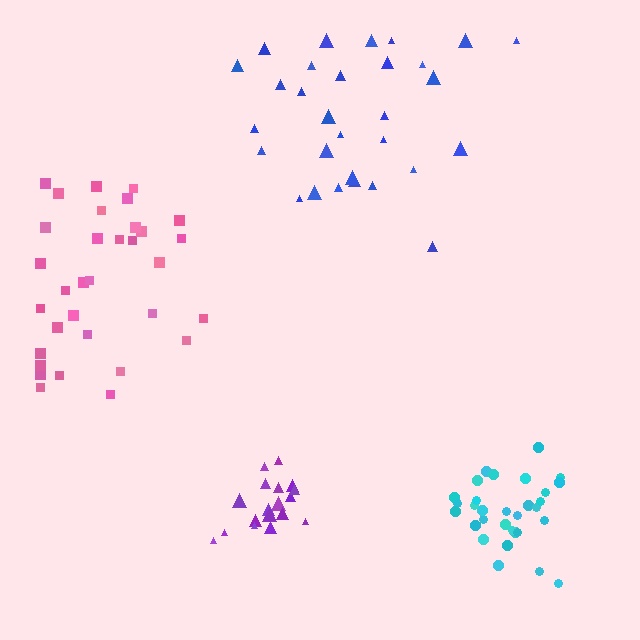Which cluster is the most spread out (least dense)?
Pink.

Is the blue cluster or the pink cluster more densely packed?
Blue.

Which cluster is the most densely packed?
Purple.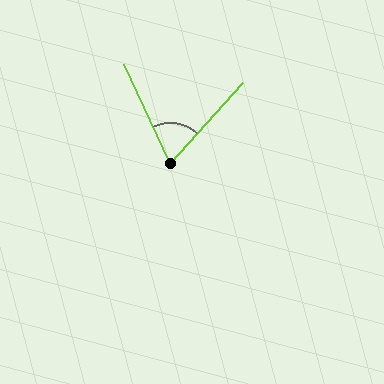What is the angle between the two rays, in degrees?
Approximately 67 degrees.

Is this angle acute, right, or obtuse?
It is acute.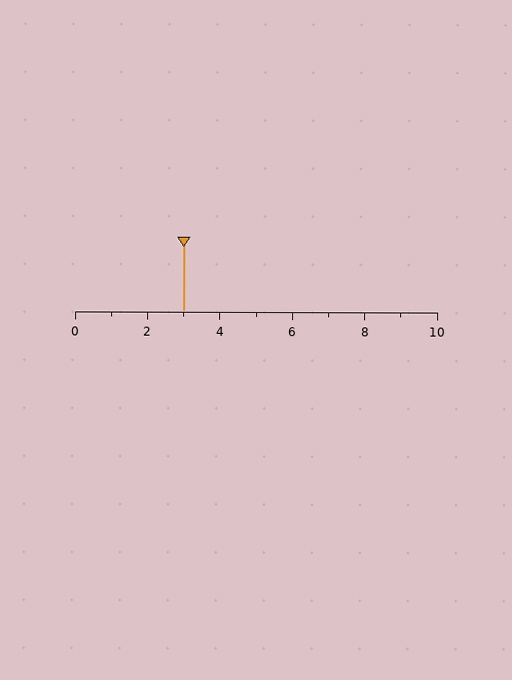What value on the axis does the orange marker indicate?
The marker indicates approximately 3.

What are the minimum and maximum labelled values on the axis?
The axis runs from 0 to 10.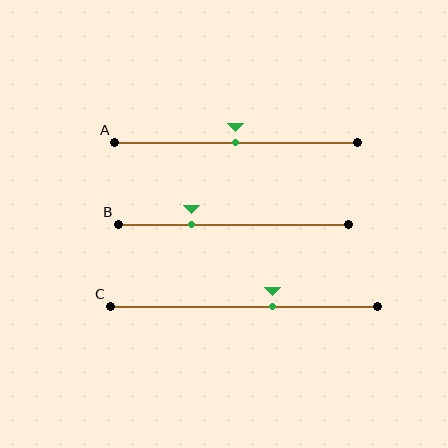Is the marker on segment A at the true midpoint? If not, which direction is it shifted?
Yes, the marker on segment A is at the true midpoint.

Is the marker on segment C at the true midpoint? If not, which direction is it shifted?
No, the marker on segment C is shifted to the right by about 11% of the segment length.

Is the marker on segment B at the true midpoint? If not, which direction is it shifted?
No, the marker on segment B is shifted to the left by about 18% of the segment length.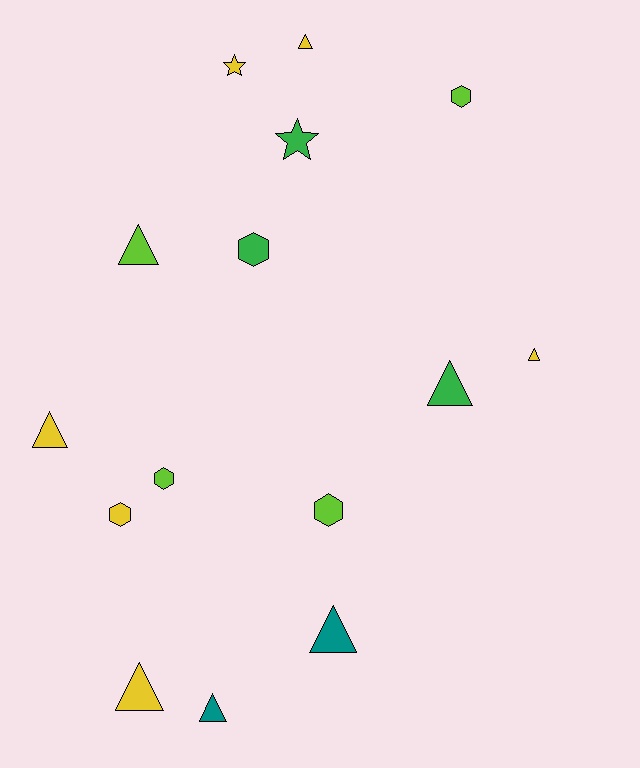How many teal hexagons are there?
There are no teal hexagons.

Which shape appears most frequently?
Triangle, with 8 objects.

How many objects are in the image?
There are 15 objects.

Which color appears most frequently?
Yellow, with 6 objects.